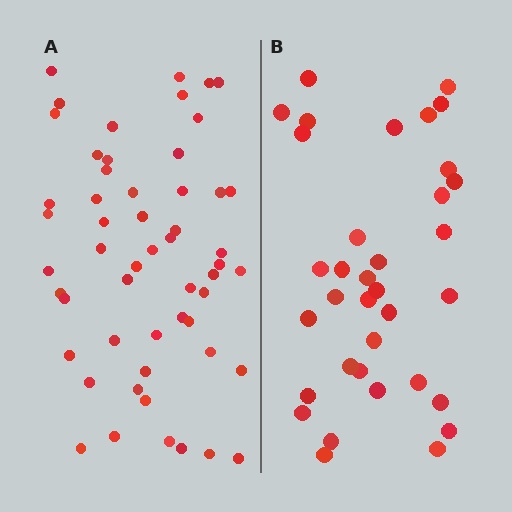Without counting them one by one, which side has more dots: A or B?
Region A (the left region) has more dots.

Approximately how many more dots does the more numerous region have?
Region A has approximately 20 more dots than region B.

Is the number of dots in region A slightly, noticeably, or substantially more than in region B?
Region A has substantially more. The ratio is roughly 1.5 to 1.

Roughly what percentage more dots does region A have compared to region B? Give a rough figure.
About 55% more.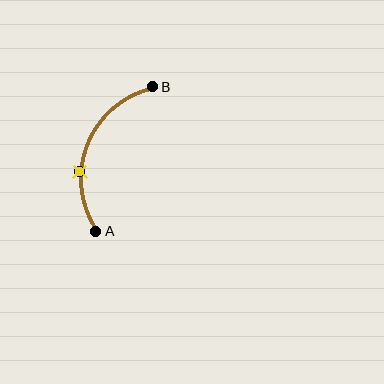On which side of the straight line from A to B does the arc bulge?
The arc bulges to the left of the straight line connecting A and B.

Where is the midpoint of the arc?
The arc midpoint is the point on the curve farthest from the straight line joining A and B. It sits to the left of that line.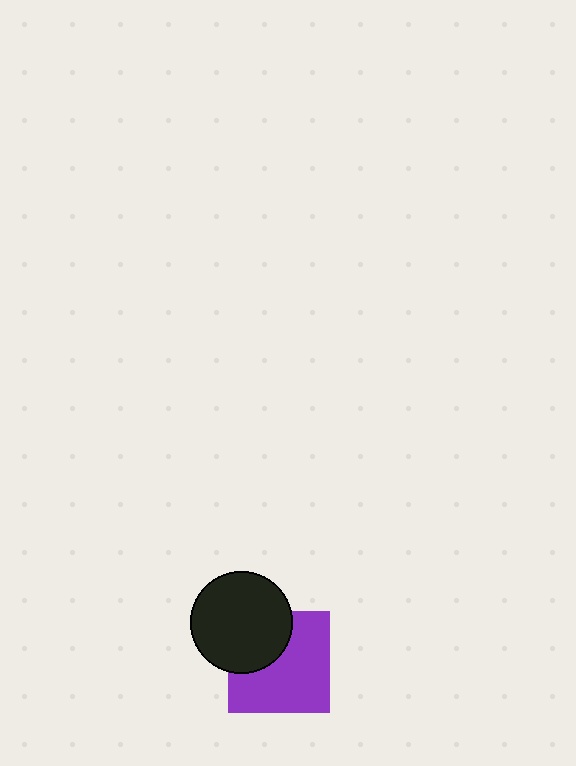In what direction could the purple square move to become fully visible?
The purple square could move toward the lower-right. That would shift it out from behind the black circle entirely.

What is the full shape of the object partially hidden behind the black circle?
The partially hidden object is a purple square.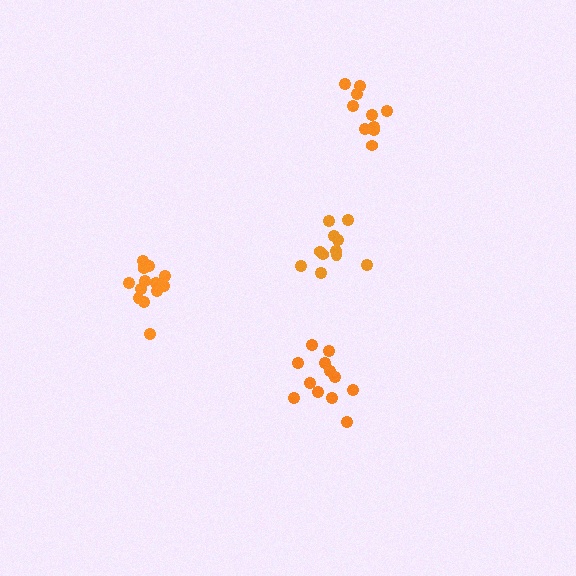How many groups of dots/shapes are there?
There are 4 groups.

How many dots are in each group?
Group 1: 11 dots, Group 2: 12 dots, Group 3: 10 dots, Group 4: 14 dots (47 total).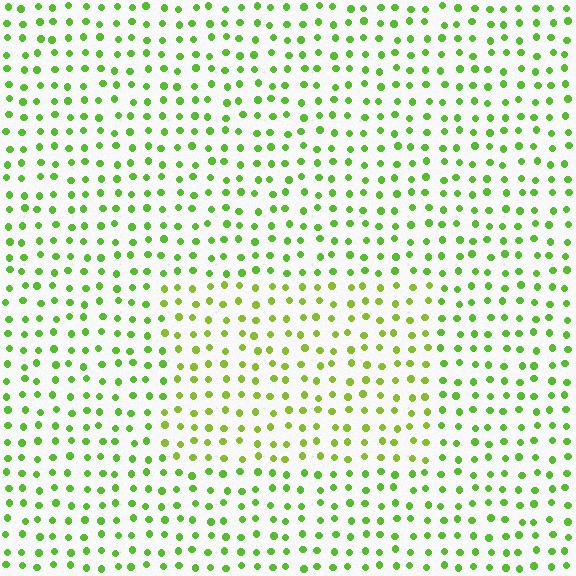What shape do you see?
I see a rectangle.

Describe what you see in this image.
The image is filled with small lime elements in a uniform arrangement. A rectangle-shaped region is visible where the elements are tinted to a slightly different hue, forming a subtle color boundary.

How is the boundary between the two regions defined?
The boundary is defined purely by a slight shift in hue (about 21 degrees). Spacing, size, and orientation are identical on both sides.